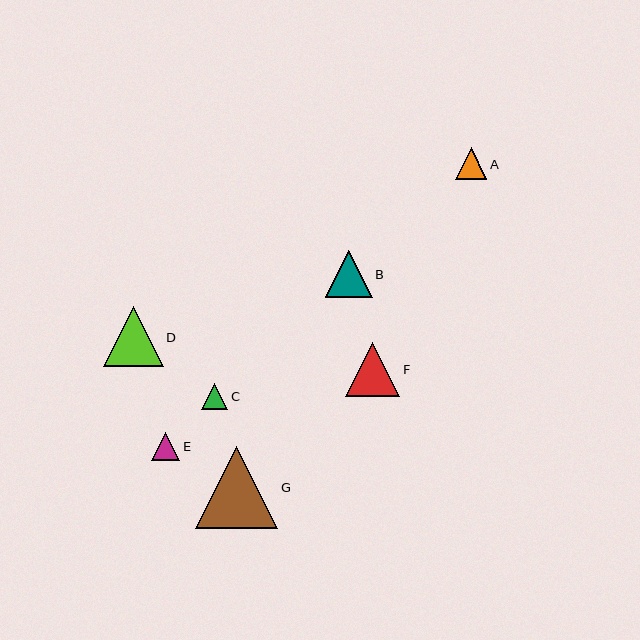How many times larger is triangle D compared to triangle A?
Triangle D is approximately 1.9 times the size of triangle A.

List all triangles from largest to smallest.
From largest to smallest: G, D, F, B, A, E, C.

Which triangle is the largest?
Triangle G is the largest with a size of approximately 82 pixels.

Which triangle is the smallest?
Triangle C is the smallest with a size of approximately 26 pixels.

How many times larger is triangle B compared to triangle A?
Triangle B is approximately 1.5 times the size of triangle A.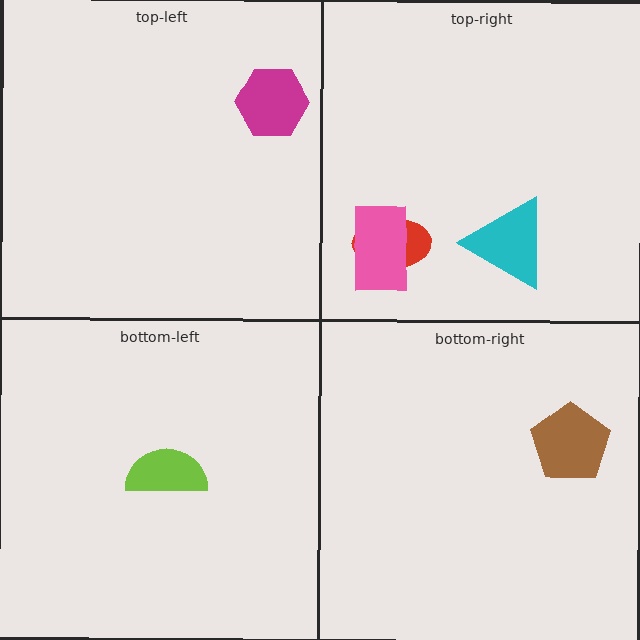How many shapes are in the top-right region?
3.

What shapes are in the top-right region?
The red ellipse, the pink rectangle, the cyan triangle.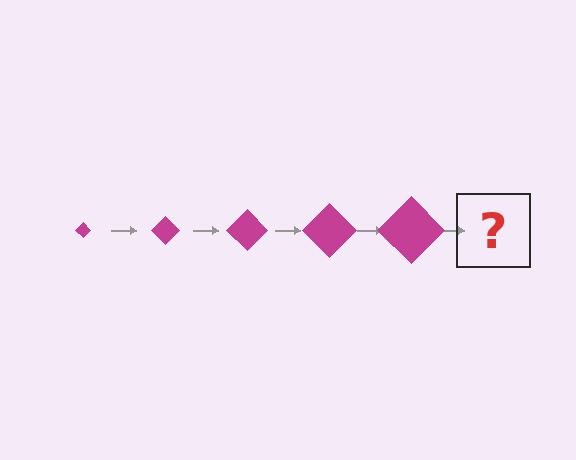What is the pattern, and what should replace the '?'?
The pattern is that the diamond gets progressively larger each step. The '?' should be a magenta diamond, larger than the previous one.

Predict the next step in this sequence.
The next step is a magenta diamond, larger than the previous one.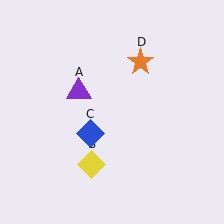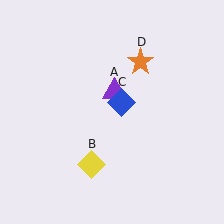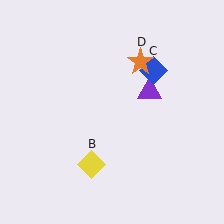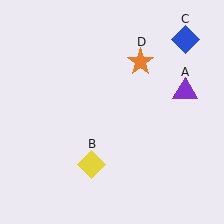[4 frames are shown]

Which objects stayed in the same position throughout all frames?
Yellow diamond (object B) and orange star (object D) remained stationary.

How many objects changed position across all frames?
2 objects changed position: purple triangle (object A), blue diamond (object C).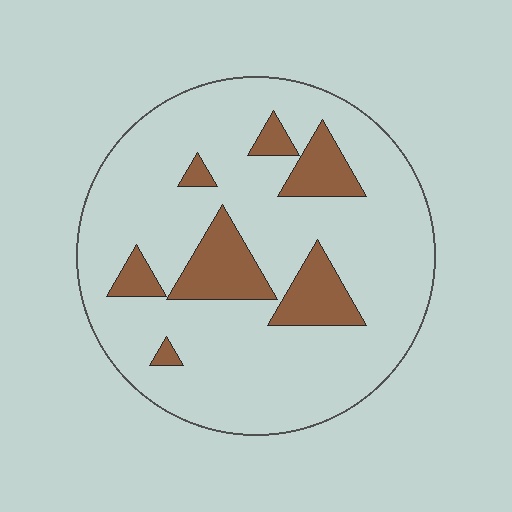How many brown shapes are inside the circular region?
7.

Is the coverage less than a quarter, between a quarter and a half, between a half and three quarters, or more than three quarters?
Less than a quarter.